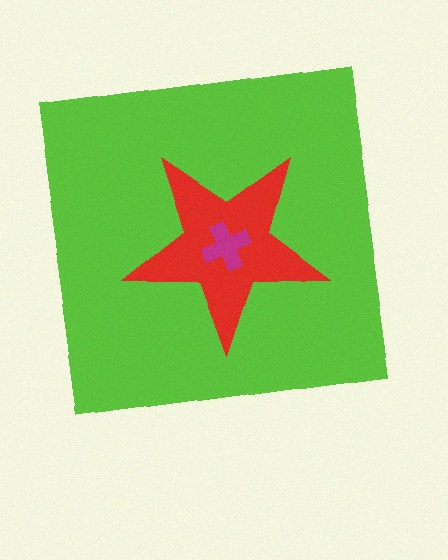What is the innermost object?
The magenta cross.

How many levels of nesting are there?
3.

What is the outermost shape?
The lime square.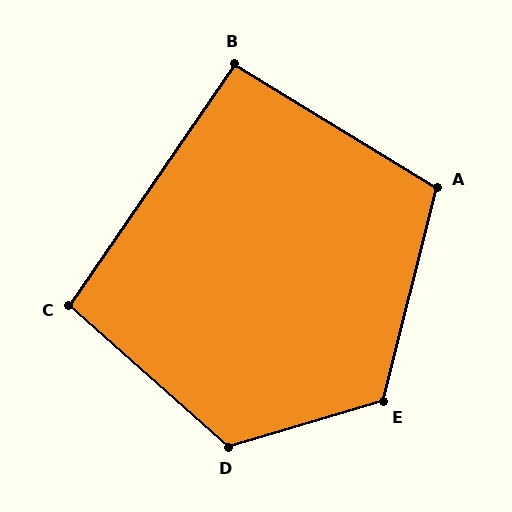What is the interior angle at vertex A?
Approximately 108 degrees (obtuse).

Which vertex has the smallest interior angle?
B, at approximately 93 degrees.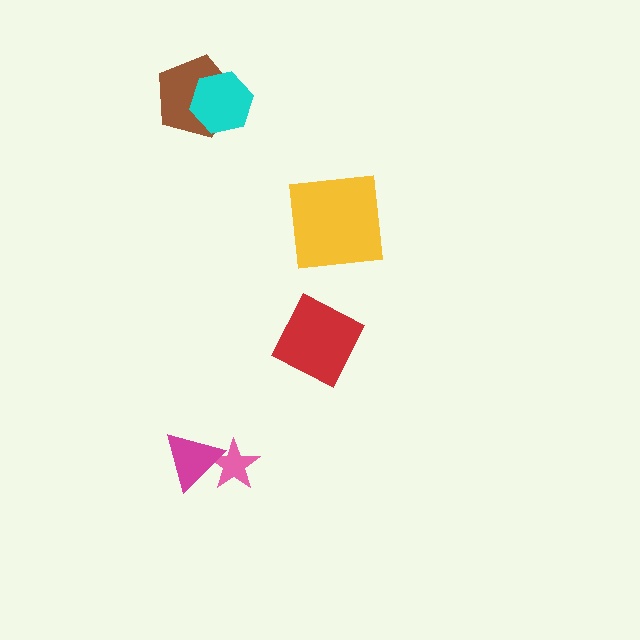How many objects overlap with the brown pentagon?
1 object overlaps with the brown pentagon.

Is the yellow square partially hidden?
No, no other shape covers it.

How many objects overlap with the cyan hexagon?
1 object overlaps with the cyan hexagon.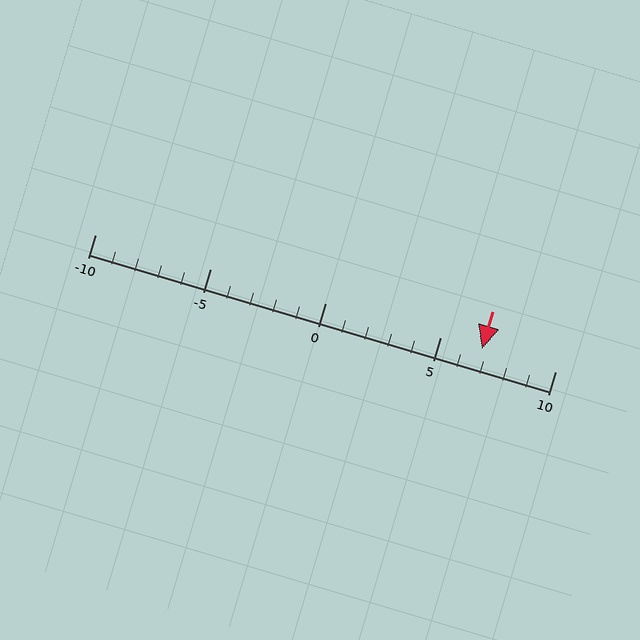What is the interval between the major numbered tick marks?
The major tick marks are spaced 5 units apart.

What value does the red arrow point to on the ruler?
The red arrow points to approximately 7.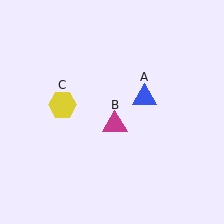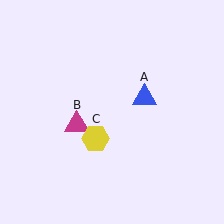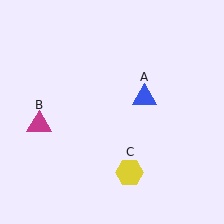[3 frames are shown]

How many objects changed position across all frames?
2 objects changed position: magenta triangle (object B), yellow hexagon (object C).